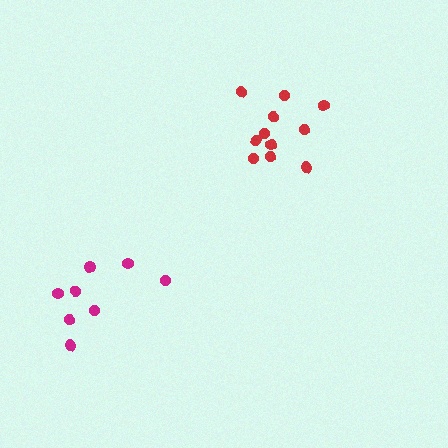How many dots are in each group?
Group 1: 11 dots, Group 2: 8 dots (19 total).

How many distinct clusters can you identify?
There are 2 distinct clusters.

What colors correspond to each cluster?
The clusters are colored: red, magenta.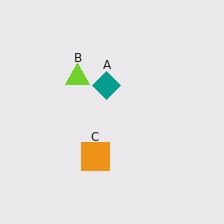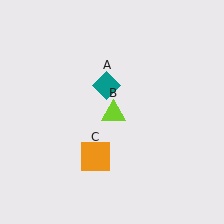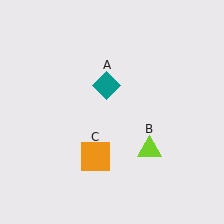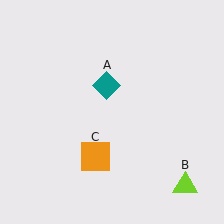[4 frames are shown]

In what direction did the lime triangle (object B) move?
The lime triangle (object B) moved down and to the right.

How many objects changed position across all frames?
1 object changed position: lime triangle (object B).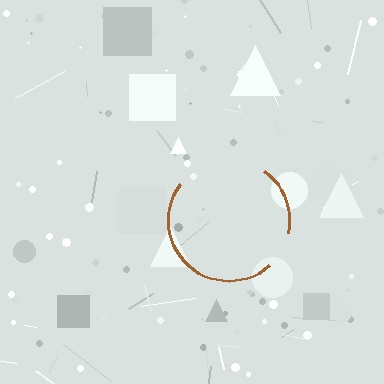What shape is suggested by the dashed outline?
The dashed outline suggests a circle.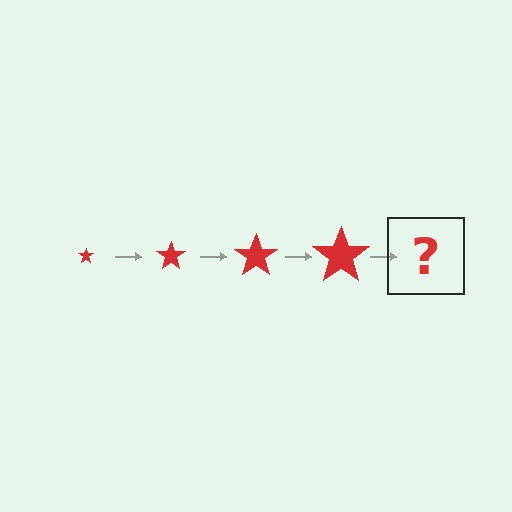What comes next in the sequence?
The next element should be a red star, larger than the previous one.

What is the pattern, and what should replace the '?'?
The pattern is that the star gets progressively larger each step. The '?' should be a red star, larger than the previous one.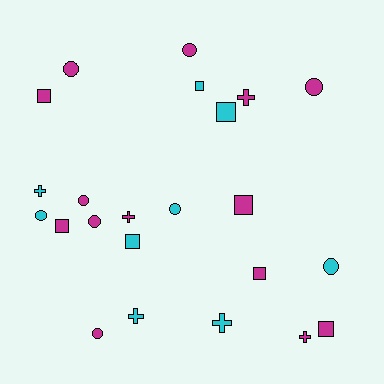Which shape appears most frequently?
Circle, with 9 objects.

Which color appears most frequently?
Magenta, with 14 objects.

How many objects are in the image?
There are 23 objects.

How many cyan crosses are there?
There are 3 cyan crosses.